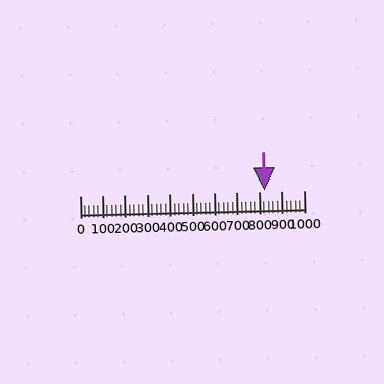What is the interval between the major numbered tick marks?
The major tick marks are spaced 100 units apart.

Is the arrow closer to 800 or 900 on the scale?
The arrow is closer to 800.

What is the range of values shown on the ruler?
The ruler shows values from 0 to 1000.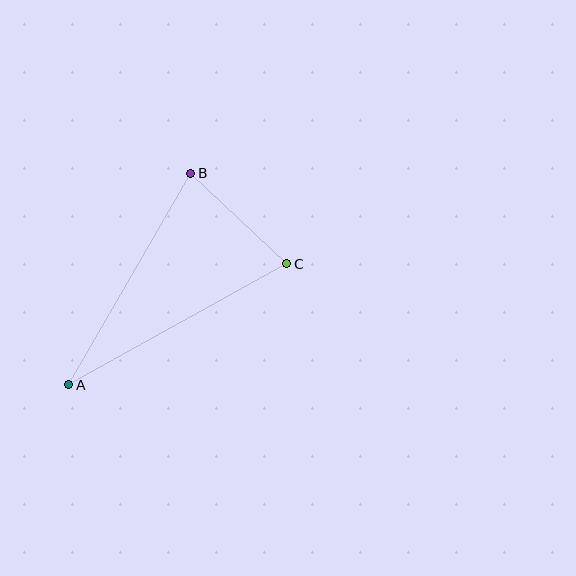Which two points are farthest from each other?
Points A and C are farthest from each other.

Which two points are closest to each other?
Points B and C are closest to each other.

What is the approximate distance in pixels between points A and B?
The distance between A and B is approximately 245 pixels.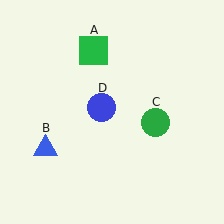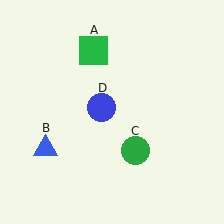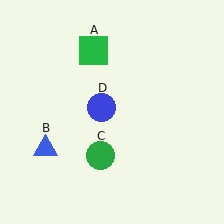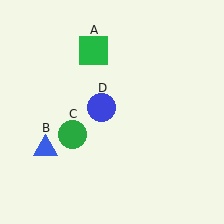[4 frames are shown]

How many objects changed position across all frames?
1 object changed position: green circle (object C).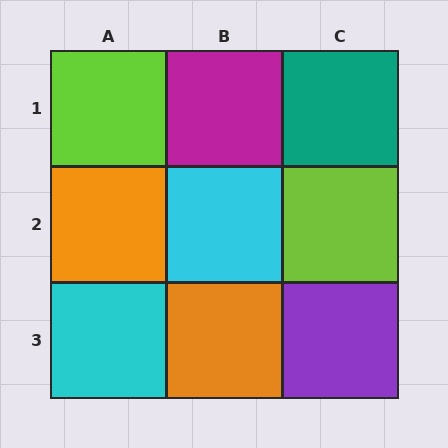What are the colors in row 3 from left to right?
Cyan, orange, purple.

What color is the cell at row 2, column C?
Lime.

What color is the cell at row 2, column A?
Orange.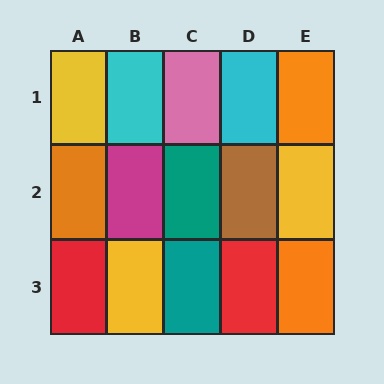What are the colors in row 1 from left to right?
Yellow, cyan, pink, cyan, orange.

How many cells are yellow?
3 cells are yellow.